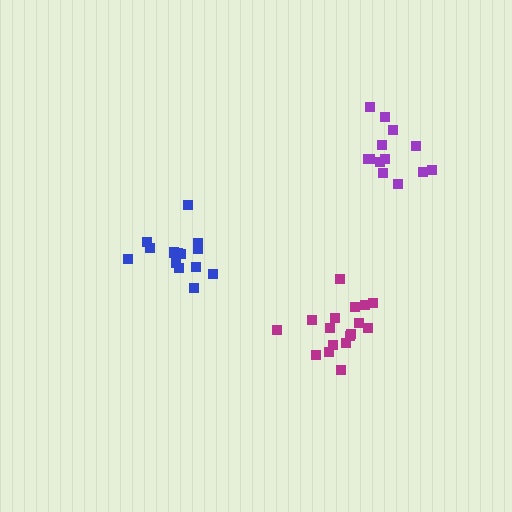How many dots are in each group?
Group 1: 14 dots, Group 2: 13 dots, Group 3: 17 dots (44 total).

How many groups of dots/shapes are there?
There are 3 groups.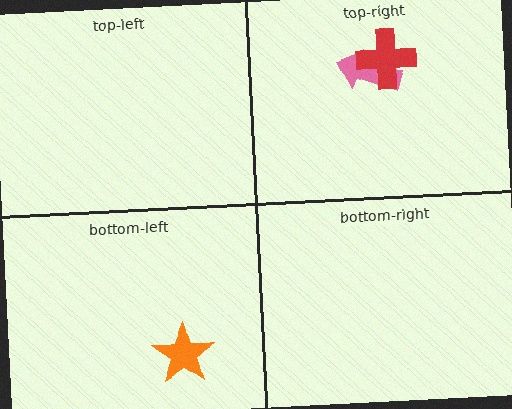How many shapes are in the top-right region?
2.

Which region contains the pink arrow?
The top-right region.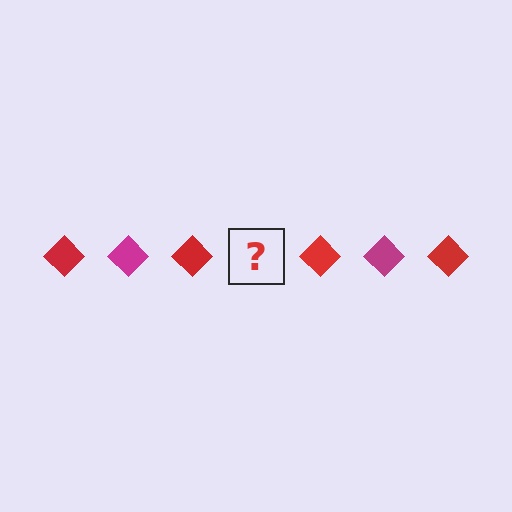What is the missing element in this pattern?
The missing element is a magenta diamond.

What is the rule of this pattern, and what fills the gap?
The rule is that the pattern cycles through red, magenta diamonds. The gap should be filled with a magenta diamond.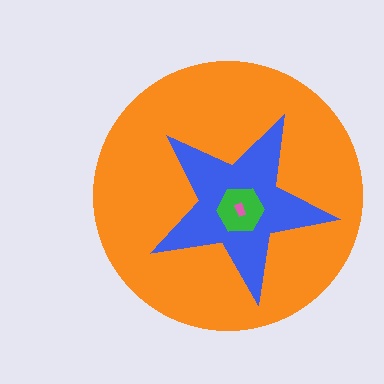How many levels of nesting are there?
4.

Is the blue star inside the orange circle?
Yes.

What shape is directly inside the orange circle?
The blue star.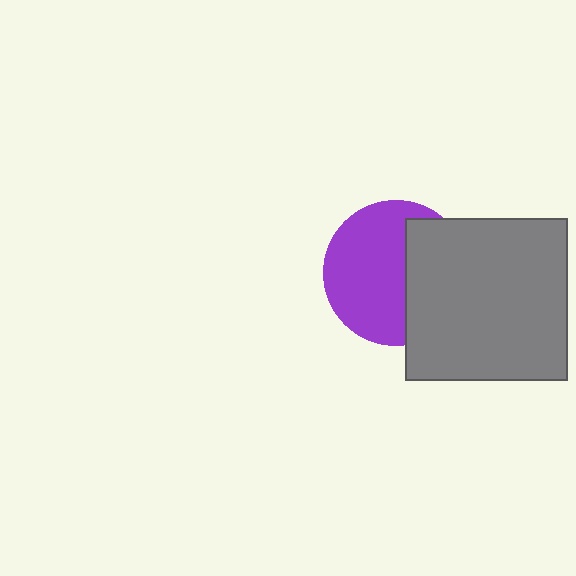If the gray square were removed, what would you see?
You would see the complete purple circle.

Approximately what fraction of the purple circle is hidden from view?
Roughly 39% of the purple circle is hidden behind the gray square.